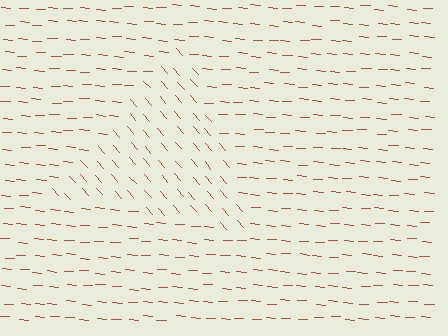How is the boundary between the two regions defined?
The boundary is defined purely by a change in line orientation (approximately 45 degrees difference). All lines are the same color and thickness.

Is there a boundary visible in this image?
Yes, there is a texture boundary formed by a change in line orientation.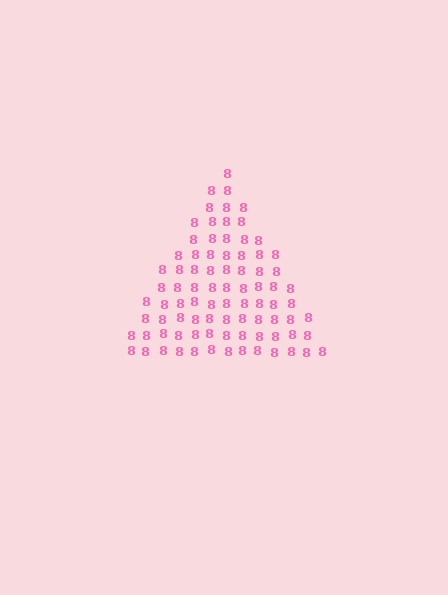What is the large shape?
The large shape is a triangle.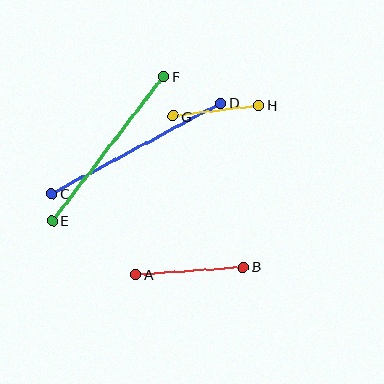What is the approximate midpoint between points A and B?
The midpoint is at approximately (190, 271) pixels.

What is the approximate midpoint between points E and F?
The midpoint is at approximately (108, 149) pixels.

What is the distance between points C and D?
The distance is approximately 192 pixels.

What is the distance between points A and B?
The distance is approximately 107 pixels.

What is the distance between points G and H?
The distance is approximately 86 pixels.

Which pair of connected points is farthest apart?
Points C and D are farthest apart.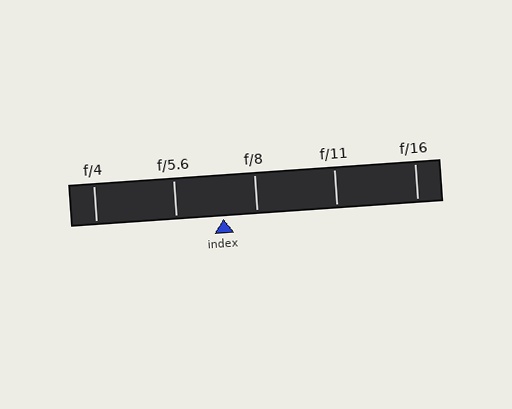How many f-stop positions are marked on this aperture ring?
There are 5 f-stop positions marked.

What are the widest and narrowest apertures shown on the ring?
The widest aperture shown is f/4 and the narrowest is f/16.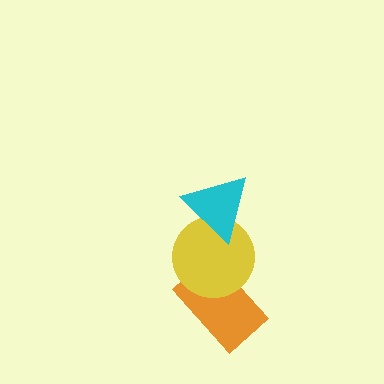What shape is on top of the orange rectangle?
The yellow circle is on top of the orange rectangle.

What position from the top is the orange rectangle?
The orange rectangle is 3rd from the top.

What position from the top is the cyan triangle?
The cyan triangle is 1st from the top.